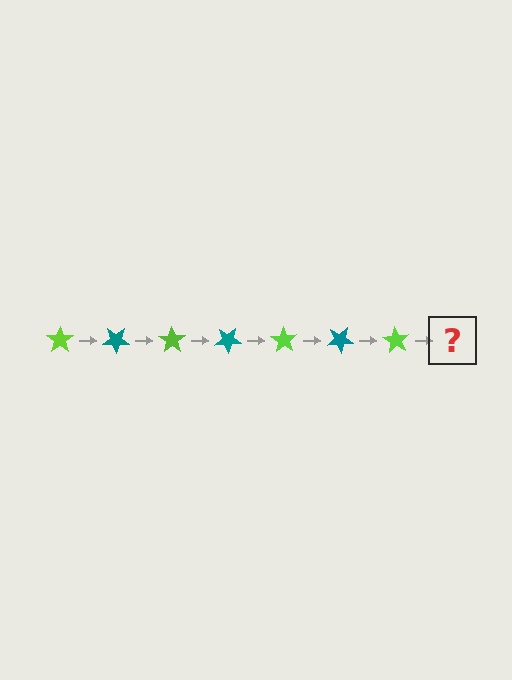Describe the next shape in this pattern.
It should be a teal star, rotated 245 degrees from the start.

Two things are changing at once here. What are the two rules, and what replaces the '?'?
The two rules are that it rotates 35 degrees each step and the color cycles through lime and teal. The '?' should be a teal star, rotated 245 degrees from the start.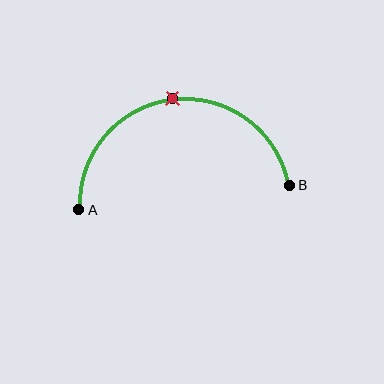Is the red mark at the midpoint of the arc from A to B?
Yes. The red mark lies on the arc at equal arc-length from both A and B — it is the arc midpoint.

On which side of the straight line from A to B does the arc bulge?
The arc bulges above the straight line connecting A and B.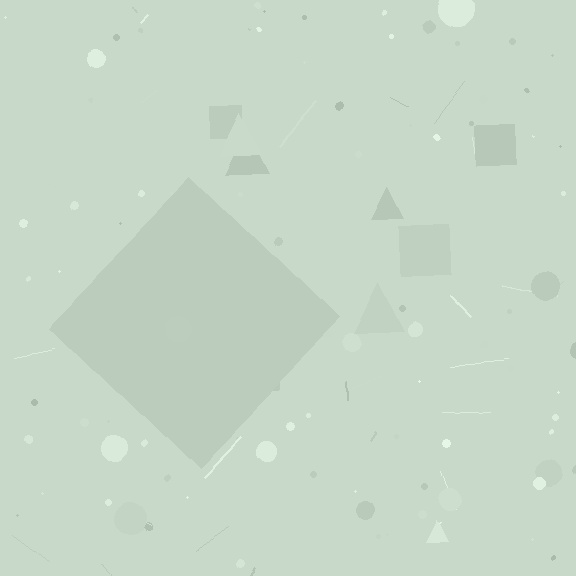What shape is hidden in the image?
A diamond is hidden in the image.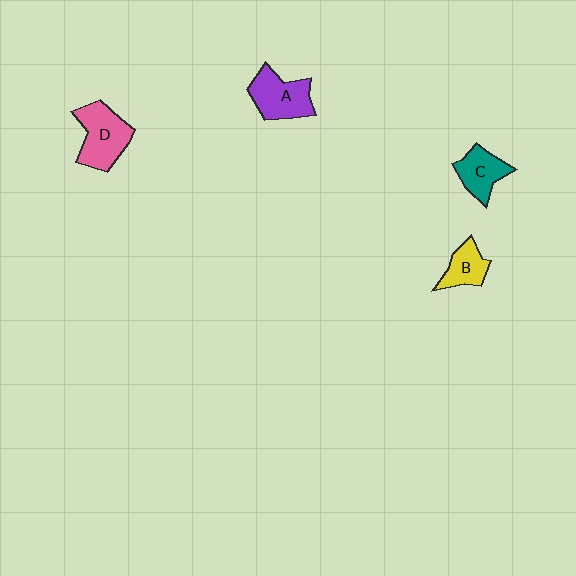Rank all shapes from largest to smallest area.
From largest to smallest: D (pink), A (purple), C (teal), B (yellow).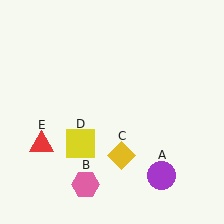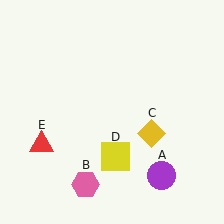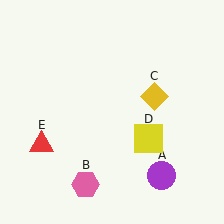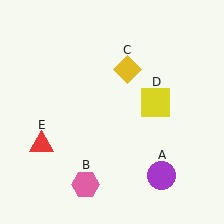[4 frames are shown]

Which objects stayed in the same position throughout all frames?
Purple circle (object A) and pink hexagon (object B) and red triangle (object E) remained stationary.